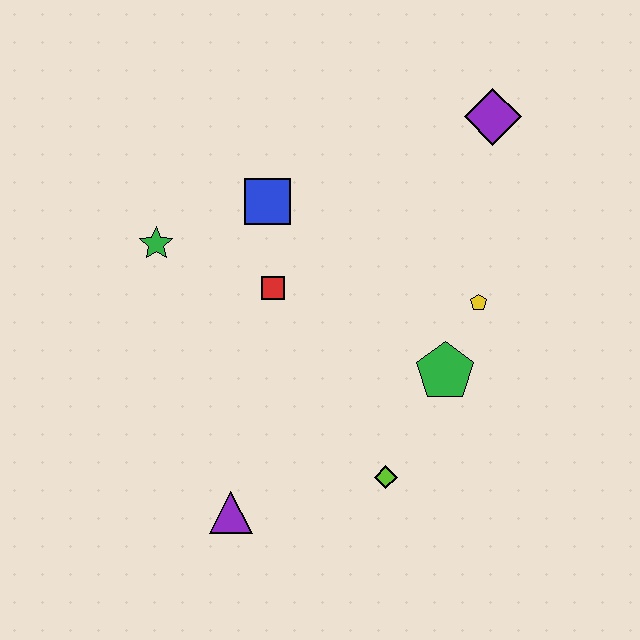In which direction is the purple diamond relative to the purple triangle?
The purple diamond is above the purple triangle.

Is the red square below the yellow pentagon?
No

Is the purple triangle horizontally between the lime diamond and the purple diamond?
No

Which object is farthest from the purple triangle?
The purple diamond is farthest from the purple triangle.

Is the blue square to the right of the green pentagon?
No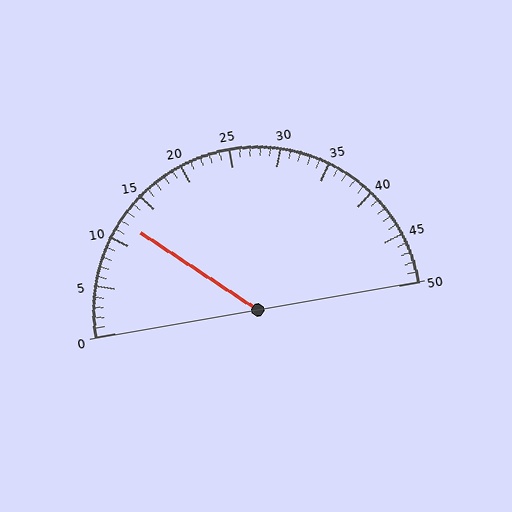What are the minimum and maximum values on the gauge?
The gauge ranges from 0 to 50.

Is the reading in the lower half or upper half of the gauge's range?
The reading is in the lower half of the range (0 to 50).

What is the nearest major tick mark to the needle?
The nearest major tick mark is 10.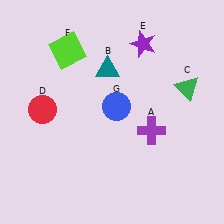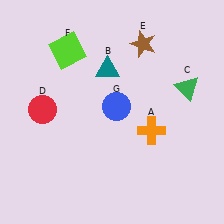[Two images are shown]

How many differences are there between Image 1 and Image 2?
There are 2 differences between the two images.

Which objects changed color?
A changed from purple to orange. E changed from purple to brown.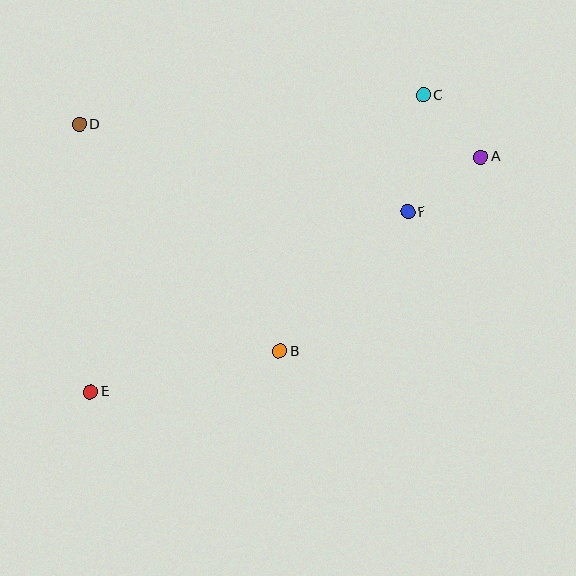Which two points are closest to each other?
Points A and C are closest to each other.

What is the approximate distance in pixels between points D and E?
The distance between D and E is approximately 268 pixels.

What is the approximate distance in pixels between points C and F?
The distance between C and F is approximately 118 pixels.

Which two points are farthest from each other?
Points A and E are farthest from each other.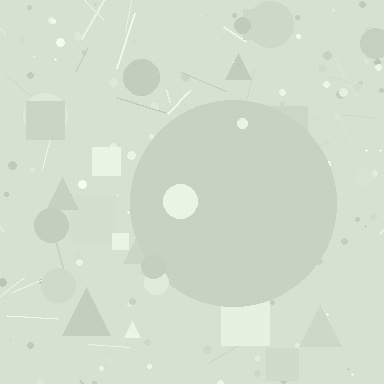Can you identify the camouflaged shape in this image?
The camouflaged shape is a circle.